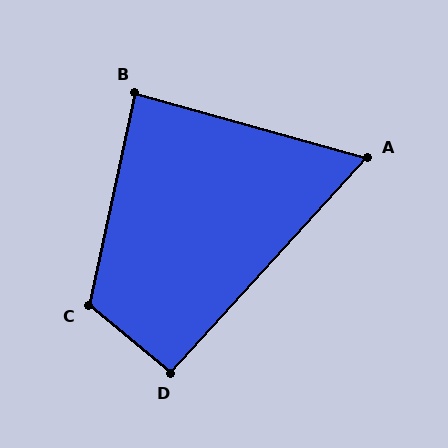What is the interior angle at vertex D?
Approximately 93 degrees (approximately right).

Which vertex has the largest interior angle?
C, at approximately 117 degrees.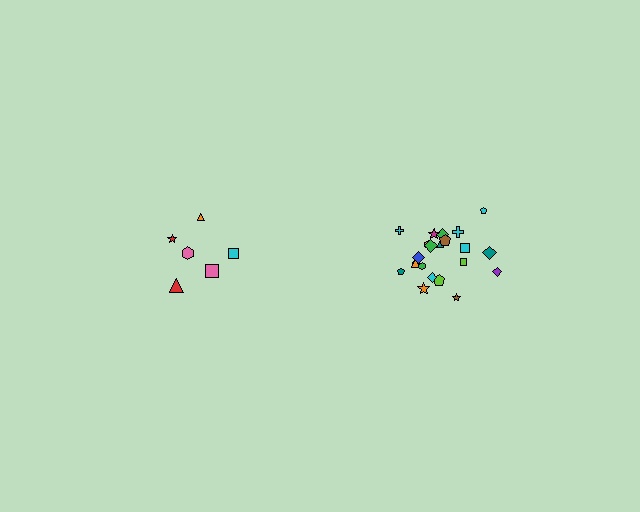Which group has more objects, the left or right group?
The right group.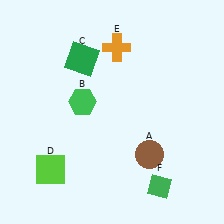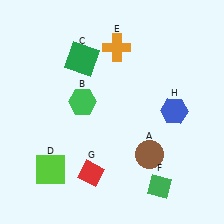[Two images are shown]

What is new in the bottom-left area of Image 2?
A red diamond (G) was added in the bottom-left area of Image 2.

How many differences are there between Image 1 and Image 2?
There are 2 differences between the two images.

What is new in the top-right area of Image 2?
A blue hexagon (H) was added in the top-right area of Image 2.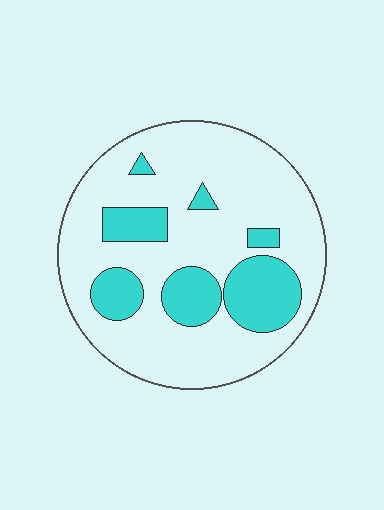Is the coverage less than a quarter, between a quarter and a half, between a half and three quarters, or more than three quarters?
Less than a quarter.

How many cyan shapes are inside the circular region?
7.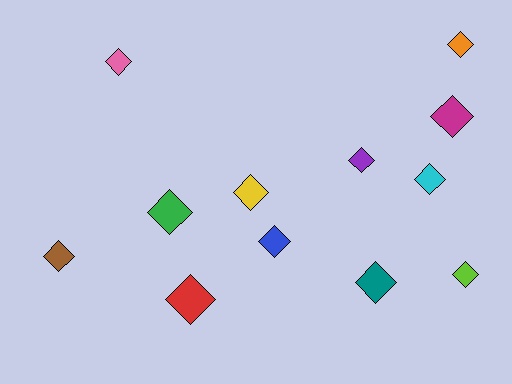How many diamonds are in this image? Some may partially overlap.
There are 12 diamonds.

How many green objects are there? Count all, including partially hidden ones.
There is 1 green object.